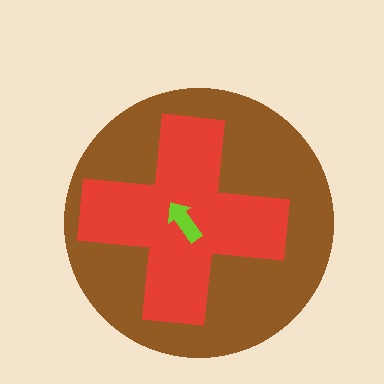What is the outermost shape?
The brown circle.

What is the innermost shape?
The lime arrow.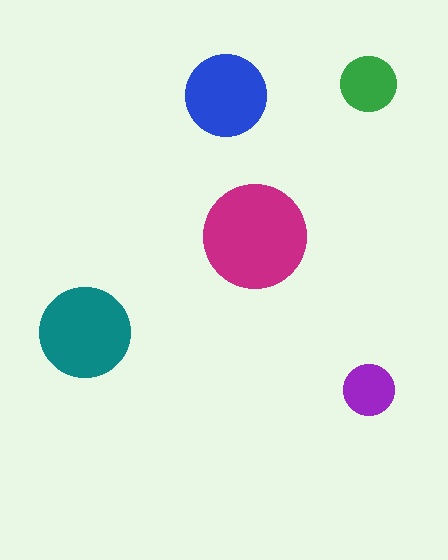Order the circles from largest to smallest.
the magenta one, the teal one, the blue one, the green one, the purple one.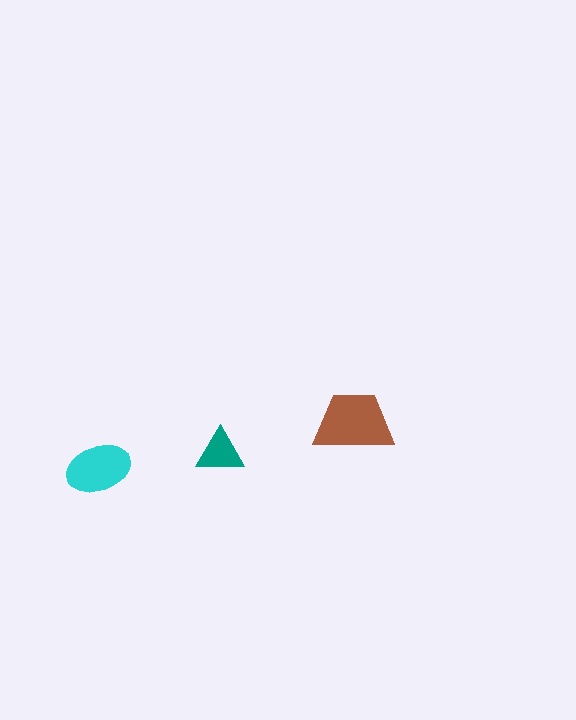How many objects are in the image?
There are 3 objects in the image.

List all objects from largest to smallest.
The brown trapezoid, the cyan ellipse, the teal triangle.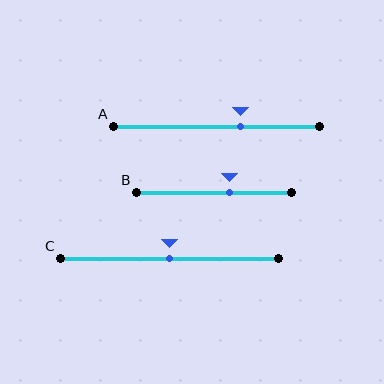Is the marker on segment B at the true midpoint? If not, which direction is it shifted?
No, the marker on segment B is shifted to the right by about 10% of the segment length.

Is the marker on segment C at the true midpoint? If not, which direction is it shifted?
Yes, the marker on segment C is at the true midpoint.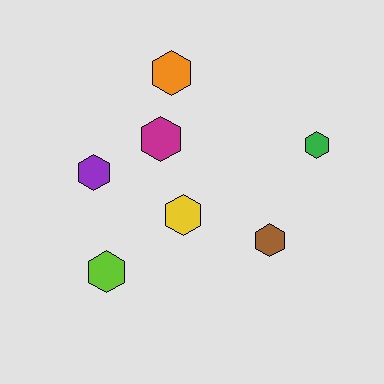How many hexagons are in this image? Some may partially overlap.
There are 7 hexagons.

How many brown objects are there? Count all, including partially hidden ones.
There is 1 brown object.